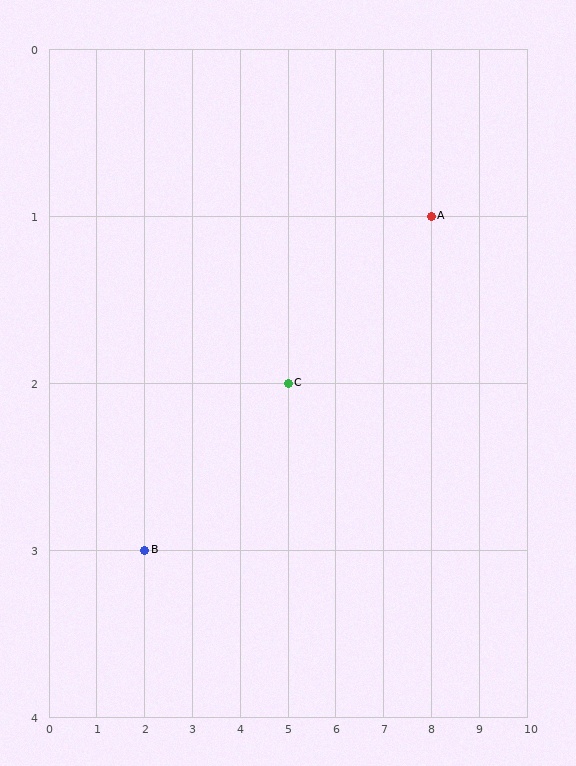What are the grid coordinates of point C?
Point C is at grid coordinates (5, 2).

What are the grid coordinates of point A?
Point A is at grid coordinates (8, 1).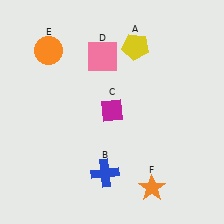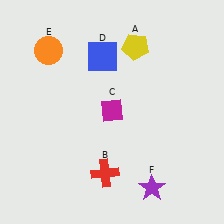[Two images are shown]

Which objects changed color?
B changed from blue to red. D changed from pink to blue. F changed from orange to purple.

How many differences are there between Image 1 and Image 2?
There are 3 differences between the two images.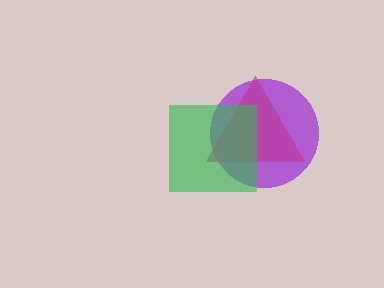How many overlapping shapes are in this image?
There are 3 overlapping shapes in the image.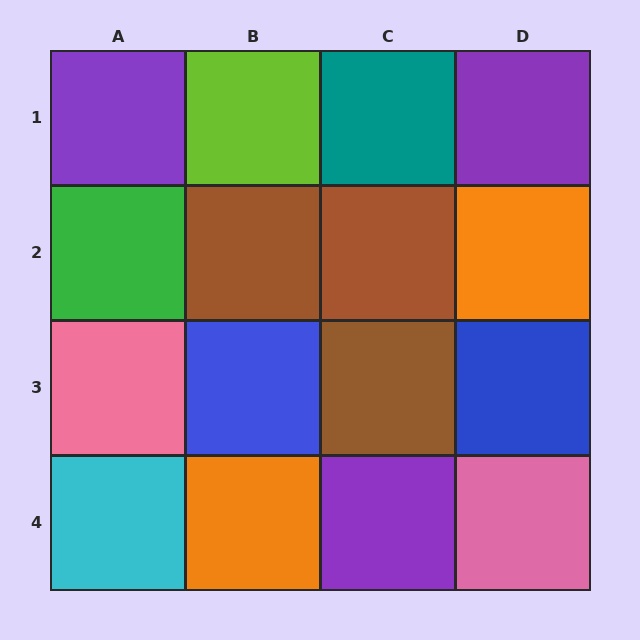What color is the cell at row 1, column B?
Lime.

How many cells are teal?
1 cell is teal.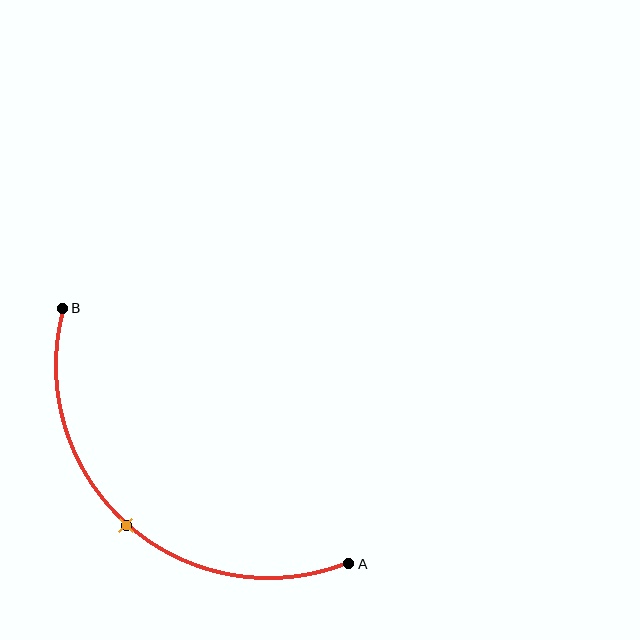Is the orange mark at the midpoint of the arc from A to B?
Yes. The orange mark lies on the arc at equal arc-length from both A and B — it is the arc midpoint.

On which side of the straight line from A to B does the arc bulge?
The arc bulges below and to the left of the straight line connecting A and B.